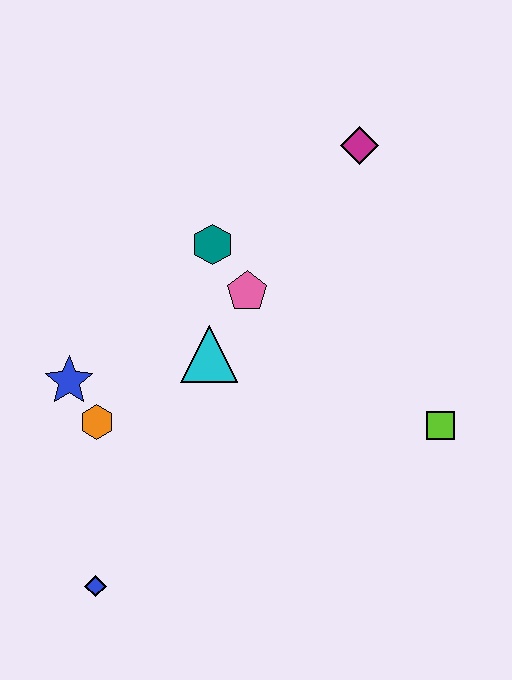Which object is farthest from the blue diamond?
The magenta diamond is farthest from the blue diamond.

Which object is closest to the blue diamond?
The orange hexagon is closest to the blue diamond.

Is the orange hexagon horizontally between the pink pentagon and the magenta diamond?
No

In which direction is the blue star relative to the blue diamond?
The blue star is above the blue diamond.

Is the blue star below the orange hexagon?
No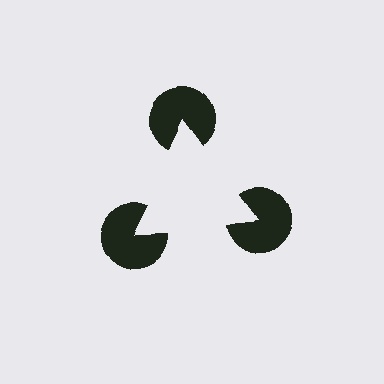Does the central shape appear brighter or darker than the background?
It typically appears slightly brighter than the background, even though no actual brightness change is drawn.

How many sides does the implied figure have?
3 sides.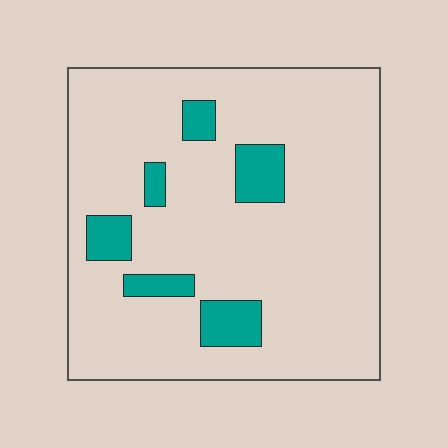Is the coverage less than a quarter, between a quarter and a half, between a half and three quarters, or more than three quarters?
Less than a quarter.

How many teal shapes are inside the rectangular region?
6.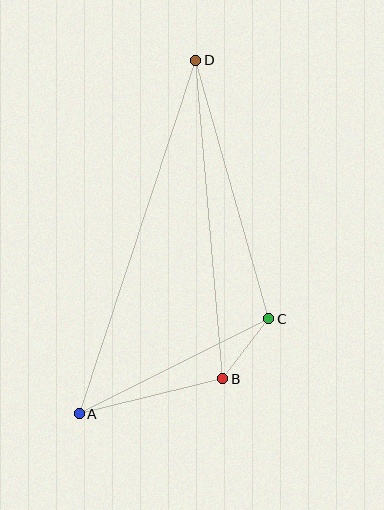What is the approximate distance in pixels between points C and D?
The distance between C and D is approximately 269 pixels.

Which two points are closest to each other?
Points B and C are closest to each other.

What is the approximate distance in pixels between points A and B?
The distance between A and B is approximately 148 pixels.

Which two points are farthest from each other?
Points A and D are farthest from each other.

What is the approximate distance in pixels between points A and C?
The distance between A and C is approximately 212 pixels.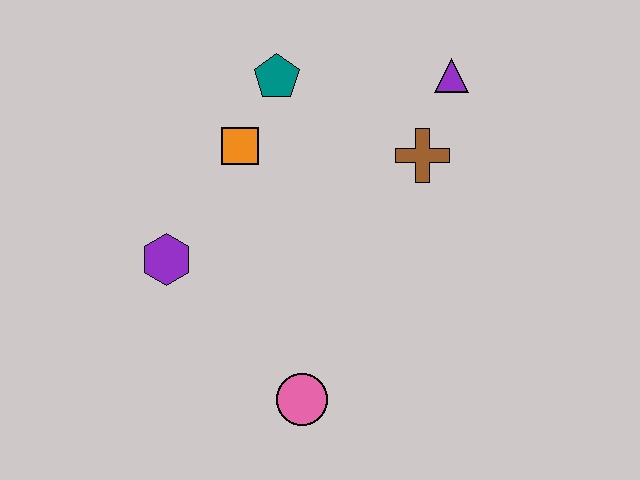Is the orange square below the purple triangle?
Yes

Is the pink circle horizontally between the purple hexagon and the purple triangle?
Yes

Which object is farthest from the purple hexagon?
The purple triangle is farthest from the purple hexagon.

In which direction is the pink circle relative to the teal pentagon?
The pink circle is below the teal pentagon.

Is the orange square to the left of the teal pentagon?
Yes